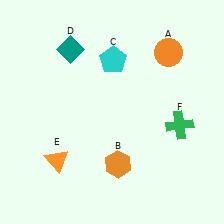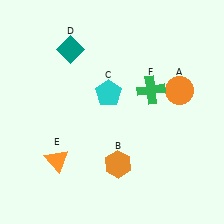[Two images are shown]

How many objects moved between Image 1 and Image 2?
3 objects moved between the two images.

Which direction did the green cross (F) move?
The green cross (F) moved up.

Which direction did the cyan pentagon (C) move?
The cyan pentagon (C) moved down.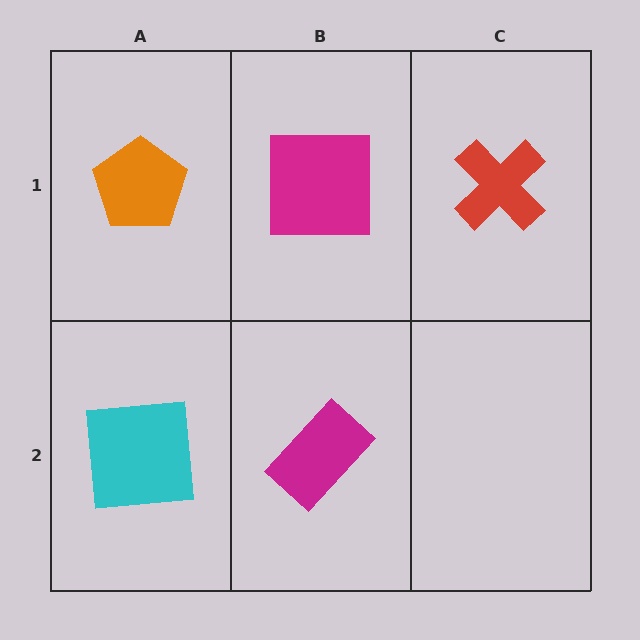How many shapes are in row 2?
2 shapes.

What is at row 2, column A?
A cyan square.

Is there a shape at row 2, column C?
No, that cell is empty.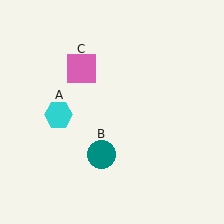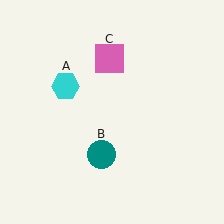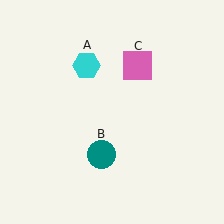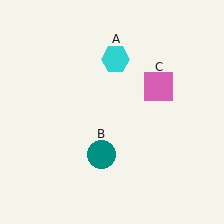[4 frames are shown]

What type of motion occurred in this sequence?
The cyan hexagon (object A), pink square (object C) rotated clockwise around the center of the scene.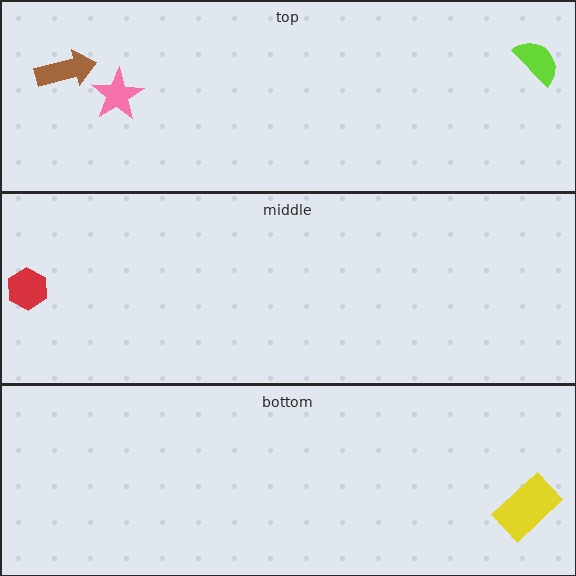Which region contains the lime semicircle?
The top region.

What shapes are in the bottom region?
The yellow rectangle.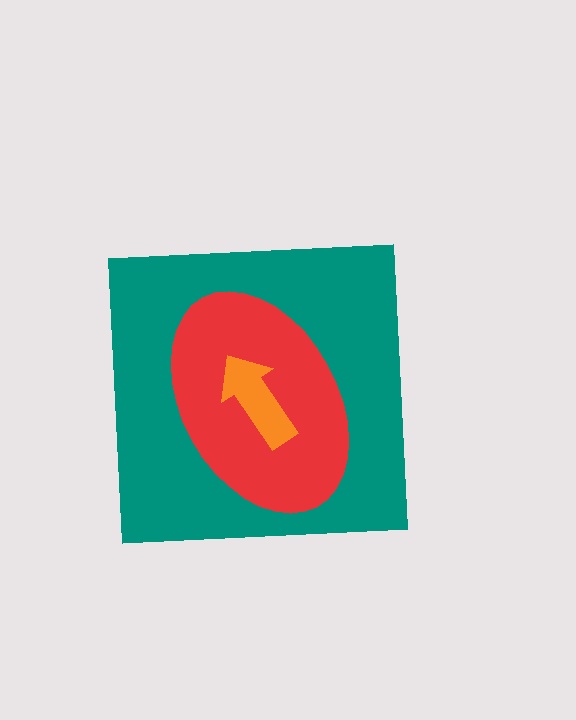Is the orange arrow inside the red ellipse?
Yes.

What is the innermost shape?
The orange arrow.